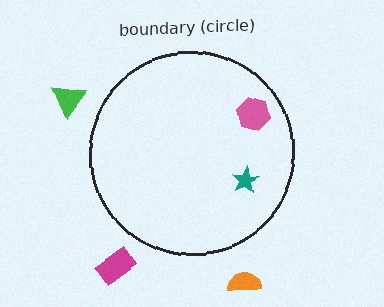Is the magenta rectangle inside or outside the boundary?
Outside.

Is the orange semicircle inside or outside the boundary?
Outside.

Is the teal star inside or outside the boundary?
Inside.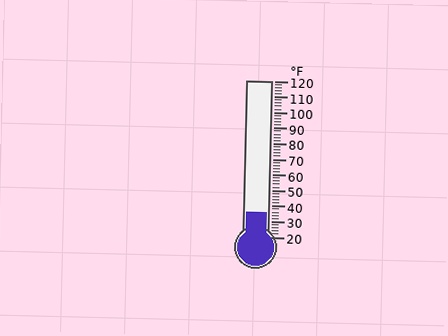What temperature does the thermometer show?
The thermometer shows approximately 36°F.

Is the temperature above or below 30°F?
The temperature is above 30°F.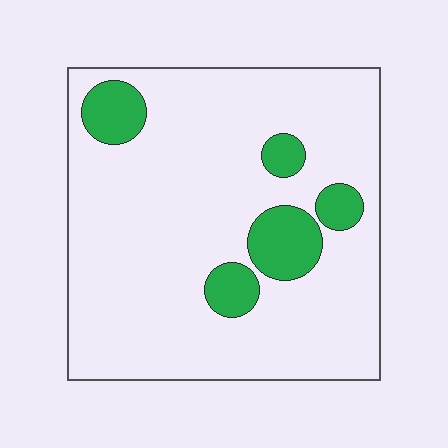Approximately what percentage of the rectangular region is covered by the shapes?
Approximately 15%.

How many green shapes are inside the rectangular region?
5.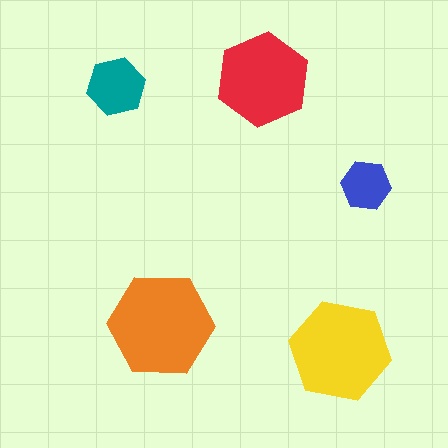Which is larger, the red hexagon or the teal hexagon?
The red one.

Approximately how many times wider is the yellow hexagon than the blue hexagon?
About 2 times wider.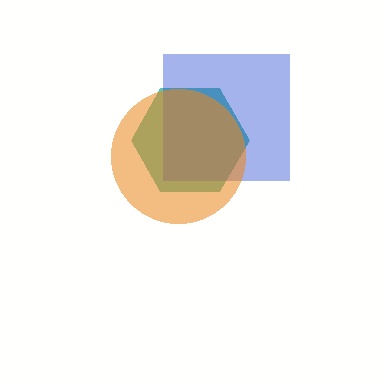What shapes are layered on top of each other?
The layered shapes are: a teal hexagon, a blue square, an orange circle.